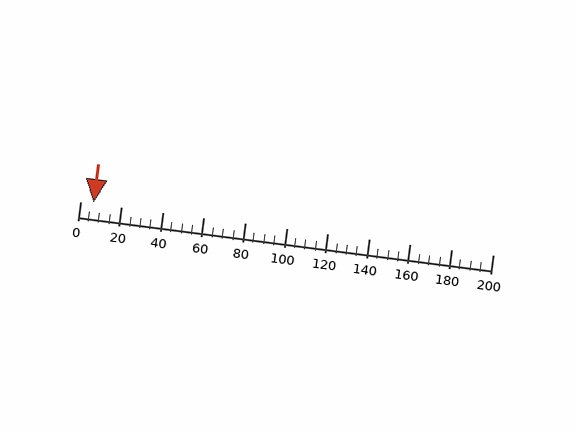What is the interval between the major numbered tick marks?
The major tick marks are spaced 20 units apart.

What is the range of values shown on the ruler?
The ruler shows values from 0 to 200.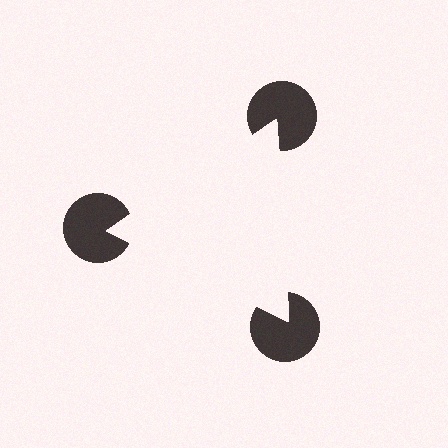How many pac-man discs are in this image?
There are 3 — one at each vertex of the illusory triangle.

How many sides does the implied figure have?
3 sides.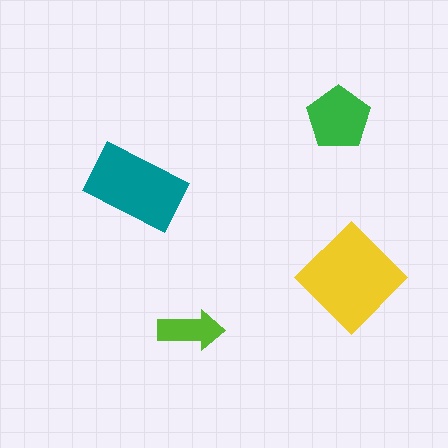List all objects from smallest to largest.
The lime arrow, the green pentagon, the teal rectangle, the yellow diamond.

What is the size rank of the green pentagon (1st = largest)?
3rd.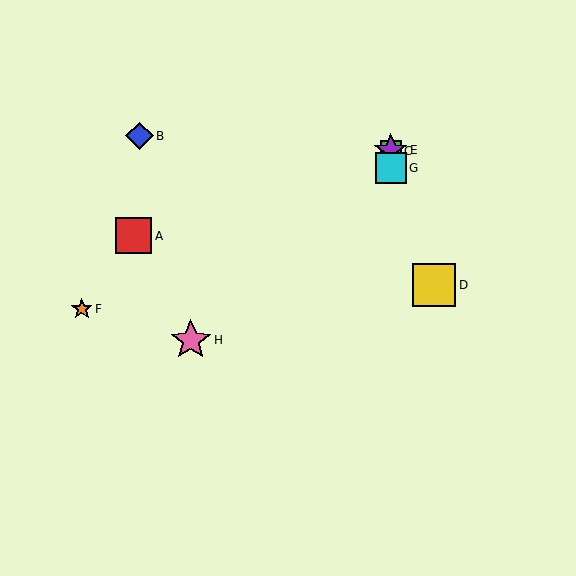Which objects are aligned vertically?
Objects C, E, G are aligned vertically.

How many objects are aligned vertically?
3 objects (C, E, G) are aligned vertically.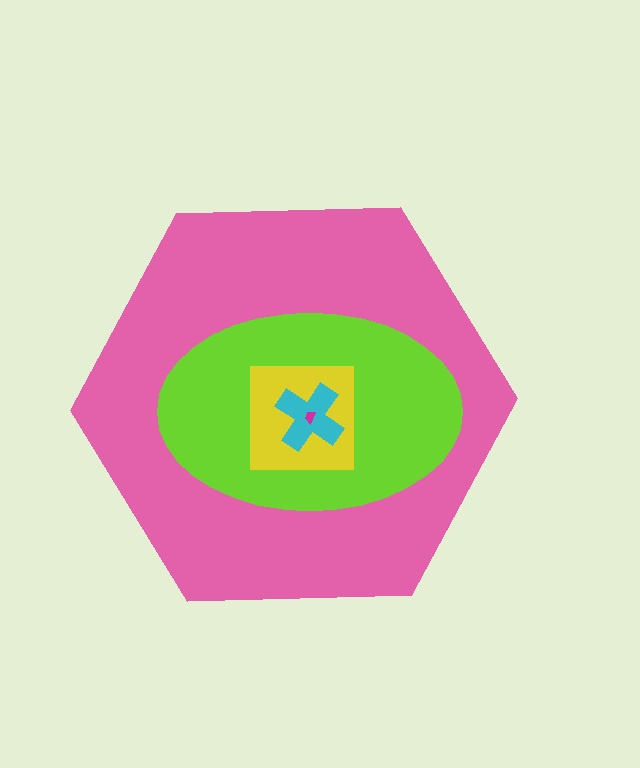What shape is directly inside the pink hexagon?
The lime ellipse.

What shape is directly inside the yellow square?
The cyan cross.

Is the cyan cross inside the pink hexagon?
Yes.